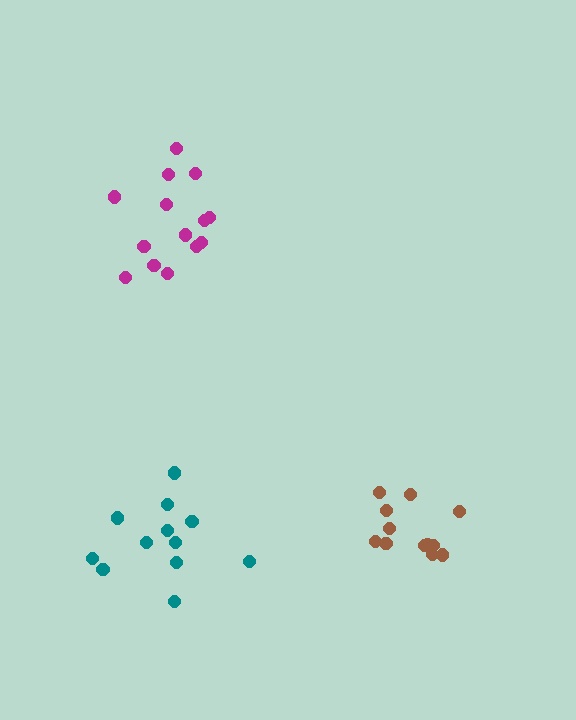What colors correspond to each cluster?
The clusters are colored: magenta, teal, brown.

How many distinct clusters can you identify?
There are 3 distinct clusters.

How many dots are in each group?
Group 1: 14 dots, Group 2: 12 dots, Group 3: 12 dots (38 total).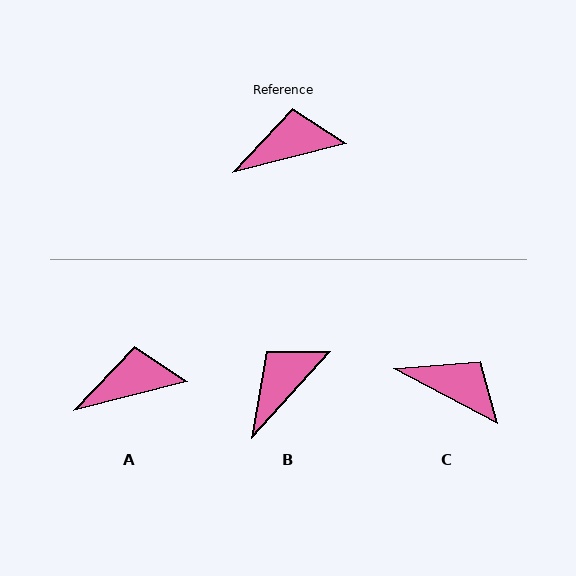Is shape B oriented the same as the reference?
No, it is off by about 34 degrees.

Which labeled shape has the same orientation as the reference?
A.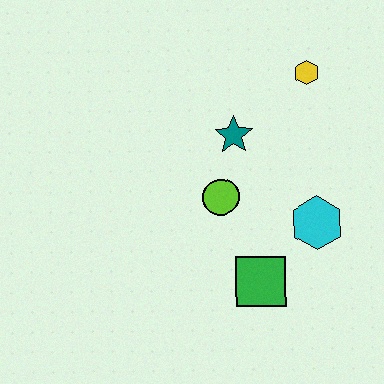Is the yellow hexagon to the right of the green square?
Yes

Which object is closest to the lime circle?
The teal star is closest to the lime circle.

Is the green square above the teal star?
No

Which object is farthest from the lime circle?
The yellow hexagon is farthest from the lime circle.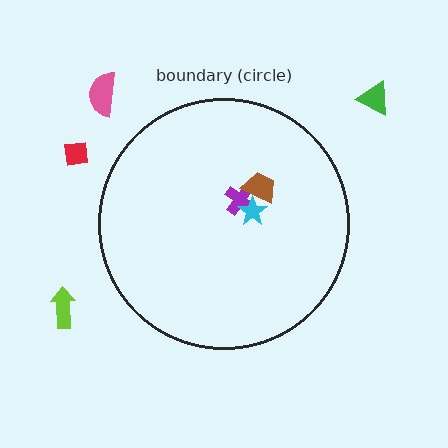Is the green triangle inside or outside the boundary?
Outside.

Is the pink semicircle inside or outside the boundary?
Outside.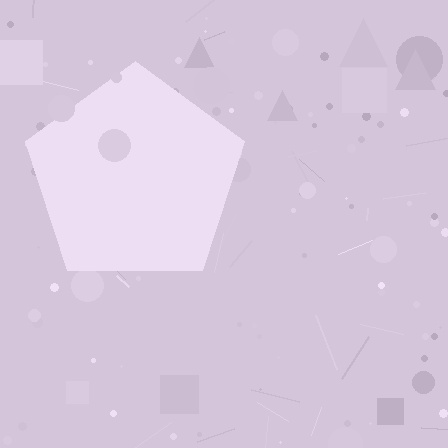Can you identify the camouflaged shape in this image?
The camouflaged shape is a pentagon.